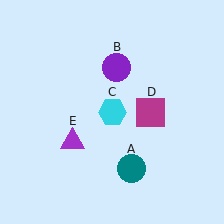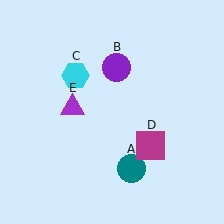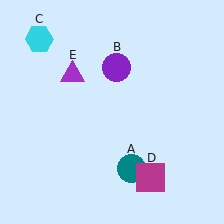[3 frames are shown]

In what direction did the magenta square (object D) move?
The magenta square (object D) moved down.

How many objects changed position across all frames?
3 objects changed position: cyan hexagon (object C), magenta square (object D), purple triangle (object E).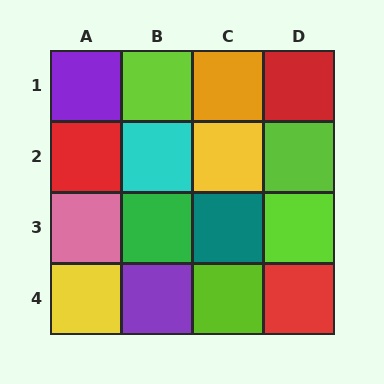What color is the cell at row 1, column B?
Lime.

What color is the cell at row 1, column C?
Orange.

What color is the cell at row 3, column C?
Teal.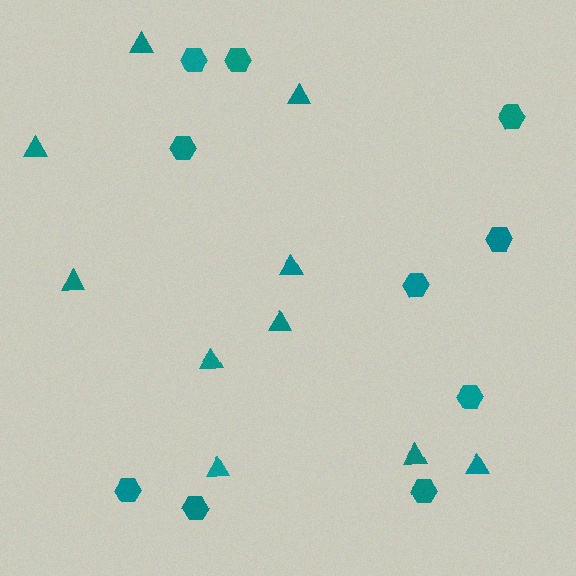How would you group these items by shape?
There are 2 groups: one group of hexagons (10) and one group of triangles (10).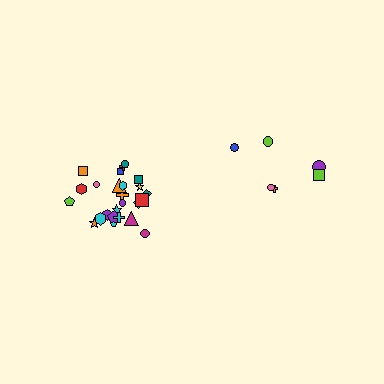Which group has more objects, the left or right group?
The left group.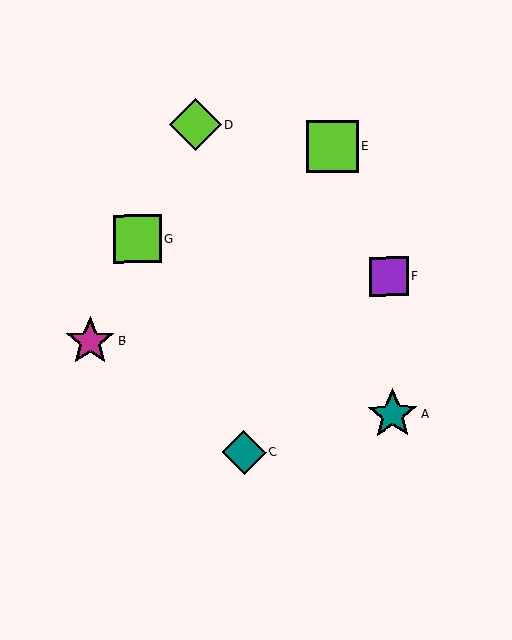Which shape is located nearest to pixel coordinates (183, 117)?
The lime diamond (labeled D) at (196, 125) is nearest to that location.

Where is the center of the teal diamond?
The center of the teal diamond is at (244, 452).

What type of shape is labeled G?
Shape G is a lime square.